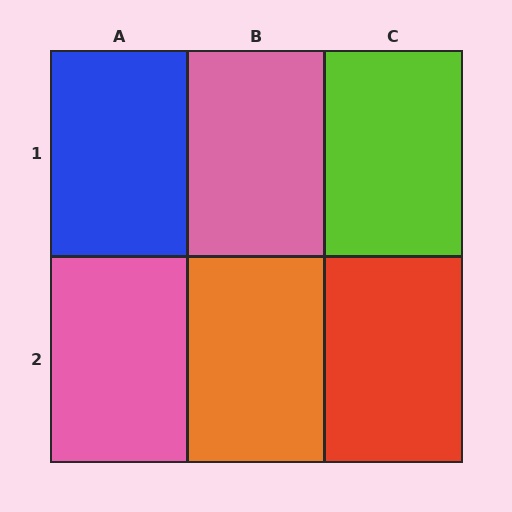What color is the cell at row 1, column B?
Pink.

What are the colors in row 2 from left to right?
Pink, orange, red.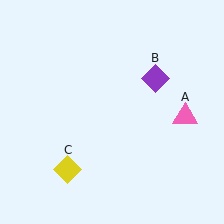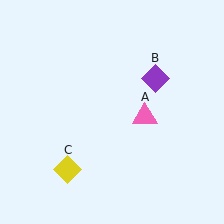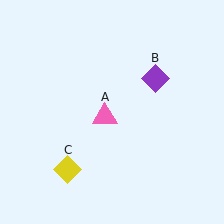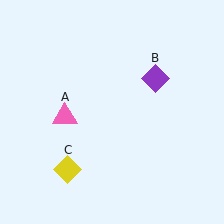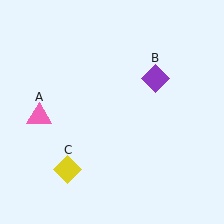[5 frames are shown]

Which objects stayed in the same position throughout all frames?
Purple diamond (object B) and yellow diamond (object C) remained stationary.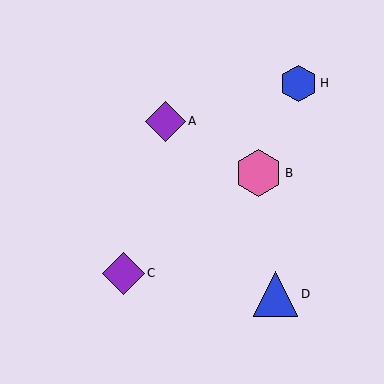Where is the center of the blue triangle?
The center of the blue triangle is at (275, 294).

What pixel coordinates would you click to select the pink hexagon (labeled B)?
Click at (259, 173) to select the pink hexagon B.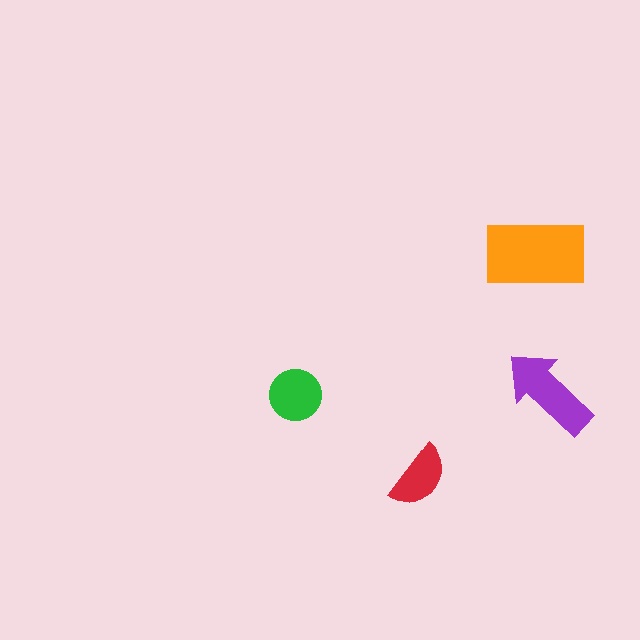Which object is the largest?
The orange rectangle.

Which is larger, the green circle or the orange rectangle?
The orange rectangle.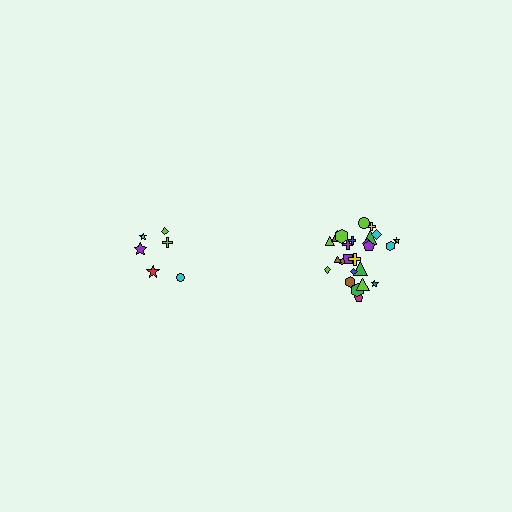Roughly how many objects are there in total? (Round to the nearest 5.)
Roughly 30 objects in total.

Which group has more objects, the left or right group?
The right group.